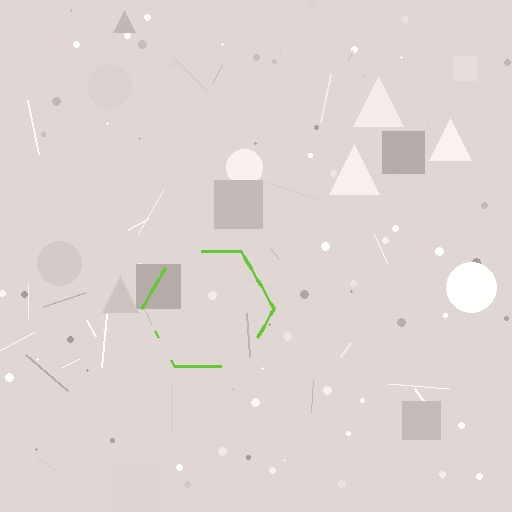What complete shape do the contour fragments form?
The contour fragments form a hexagon.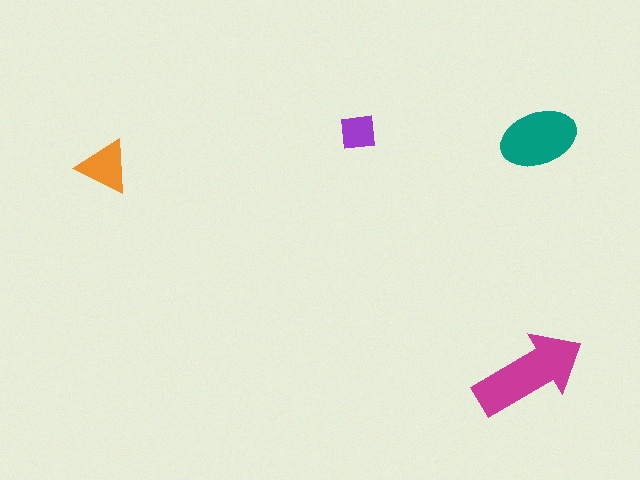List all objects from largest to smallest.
The magenta arrow, the teal ellipse, the orange triangle, the purple square.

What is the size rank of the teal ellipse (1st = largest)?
2nd.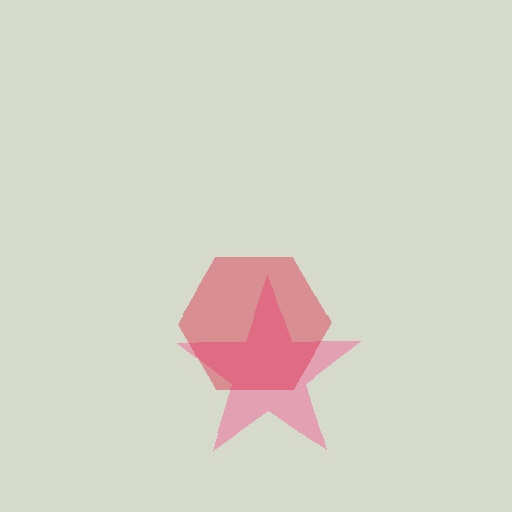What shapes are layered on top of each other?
The layered shapes are: a pink star, a red hexagon.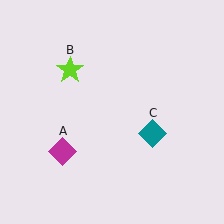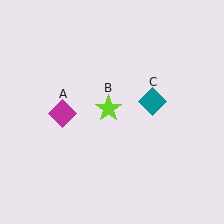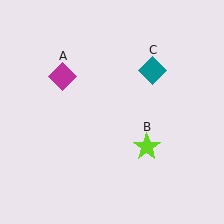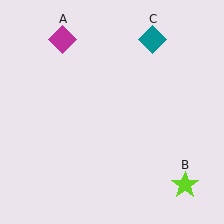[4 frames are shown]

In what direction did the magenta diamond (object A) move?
The magenta diamond (object A) moved up.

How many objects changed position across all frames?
3 objects changed position: magenta diamond (object A), lime star (object B), teal diamond (object C).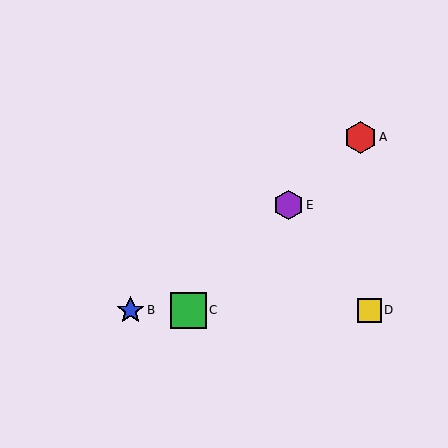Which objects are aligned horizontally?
Objects B, C, D are aligned horizontally.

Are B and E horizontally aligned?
No, B is at y≈310 and E is at y≈205.